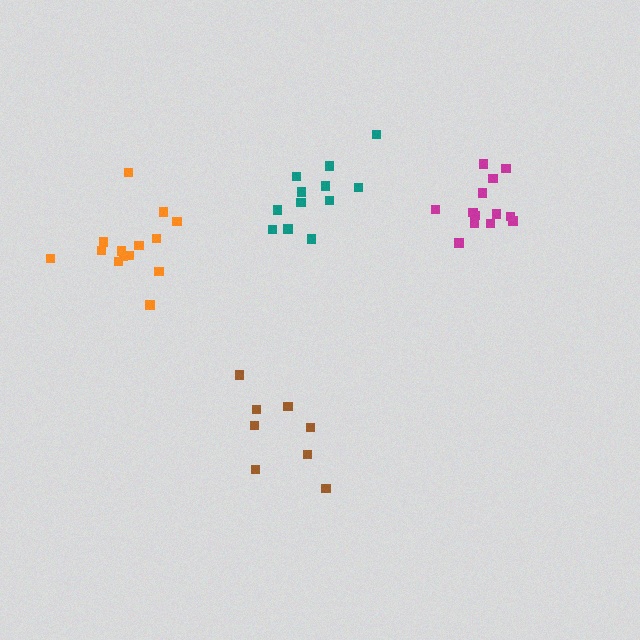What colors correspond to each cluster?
The clusters are colored: magenta, orange, teal, brown.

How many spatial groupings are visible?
There are 4 spatial groupings.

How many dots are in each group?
Group 1: 13 dots, Group 2: 14 dots, Group 3: 12 dots, Group 4: 8 dots (47 total).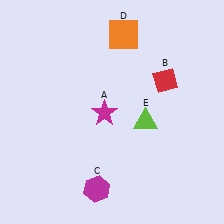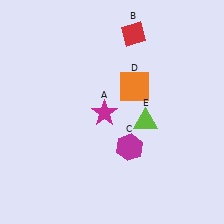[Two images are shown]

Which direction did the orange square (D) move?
The orange square (D) moved down.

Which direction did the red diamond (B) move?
The red diamond (B) moved up.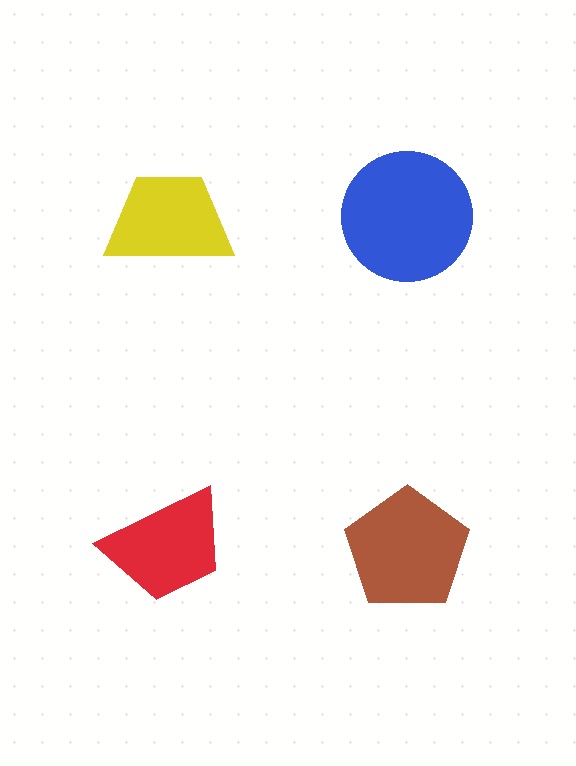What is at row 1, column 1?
A yellow trapezoid.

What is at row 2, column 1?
A red trapezoid.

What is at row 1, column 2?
A blue circle.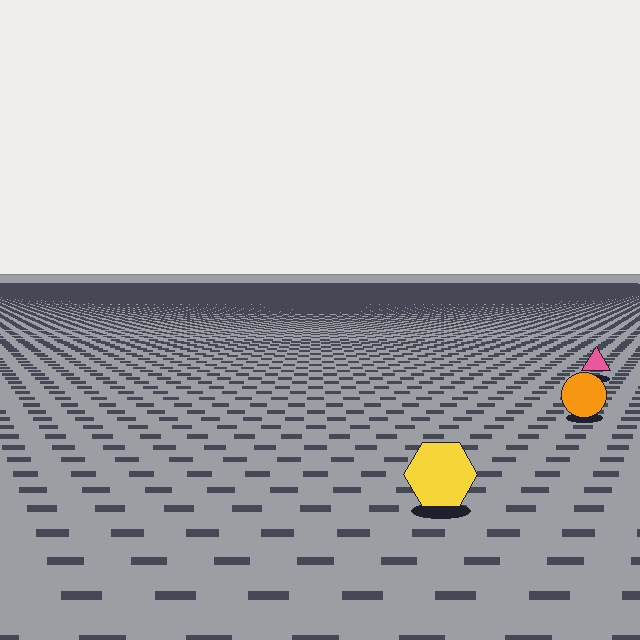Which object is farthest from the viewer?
The pink triangle is farthest from the viewer. It appears smaller and the ground texture around it is denser.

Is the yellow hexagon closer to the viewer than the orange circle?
Yes. The yellow hexagon is closer — you can tell from the texture gradient: the ground texture is coarser near it.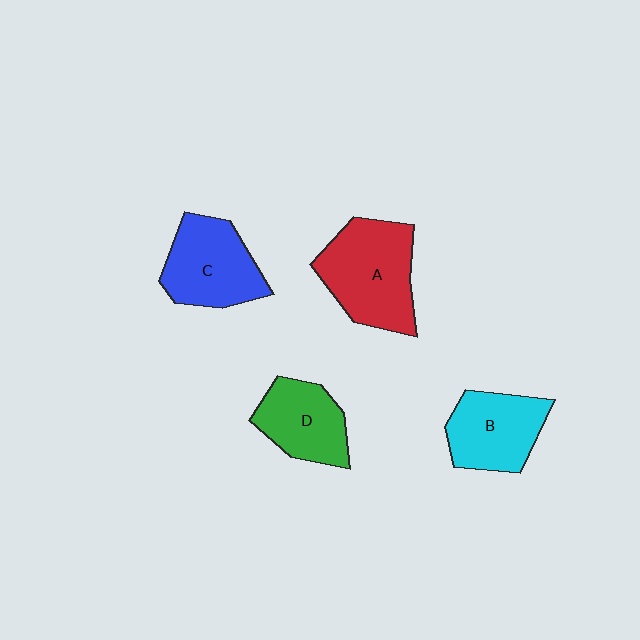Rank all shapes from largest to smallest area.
From largest to smallest: A (red), C (blue), B (cyan), D (green).